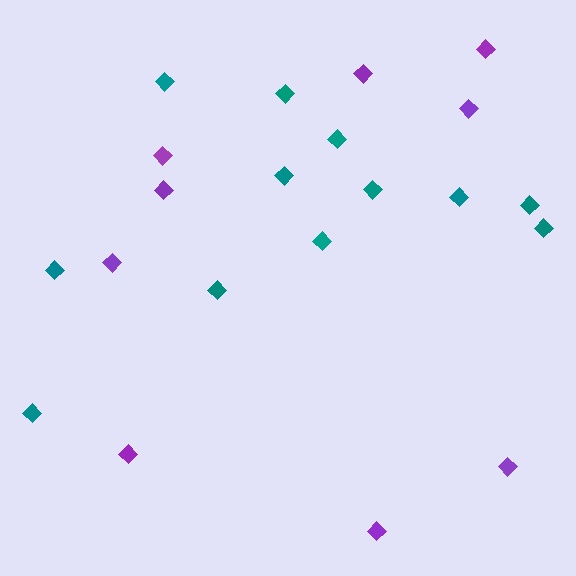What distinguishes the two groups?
There are 2 groups: one group of purple diamonds (9) and one group of teal diamonds (12).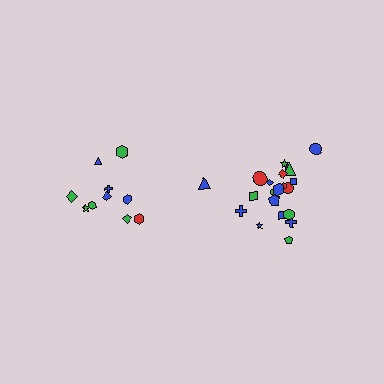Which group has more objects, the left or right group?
The right group.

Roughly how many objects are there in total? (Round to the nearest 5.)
Roughly 30 objects in total.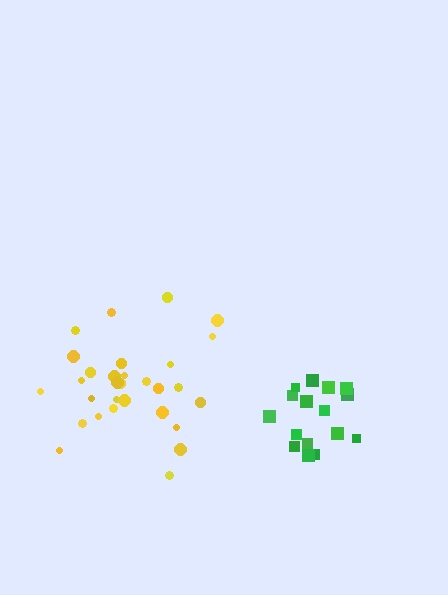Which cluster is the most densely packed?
Green.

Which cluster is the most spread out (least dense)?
Yellow.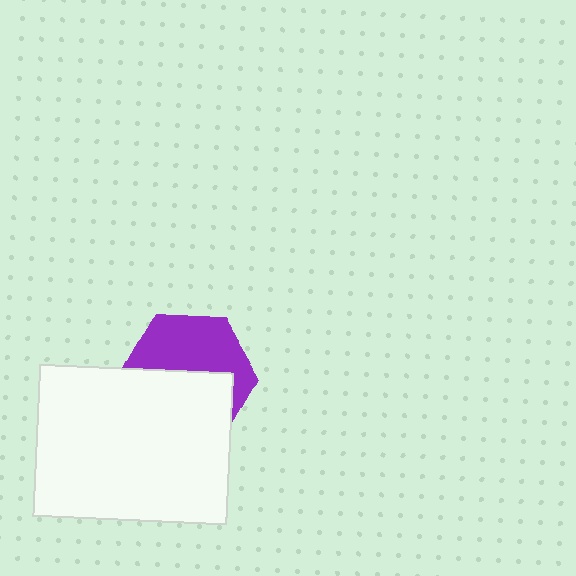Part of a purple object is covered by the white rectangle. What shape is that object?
It is a hexagon.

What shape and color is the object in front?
The object in front is a white rectangle.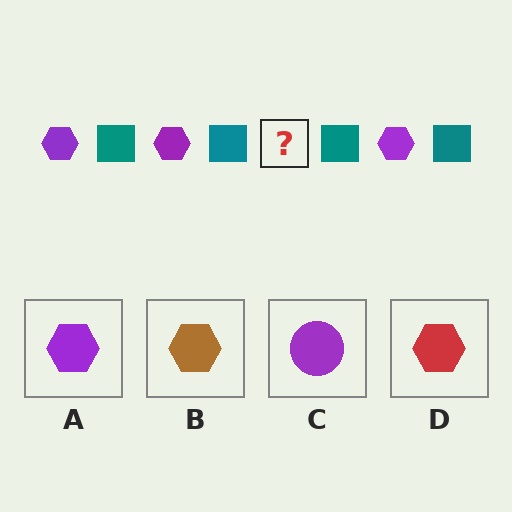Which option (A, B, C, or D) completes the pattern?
A.